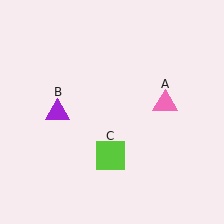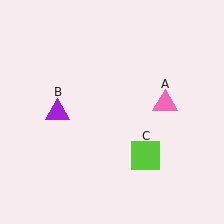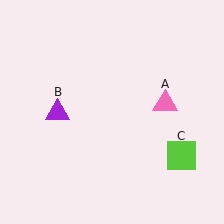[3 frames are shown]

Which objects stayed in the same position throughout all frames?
Pink triangle (object A) and purple triangle (object B) remained stationary.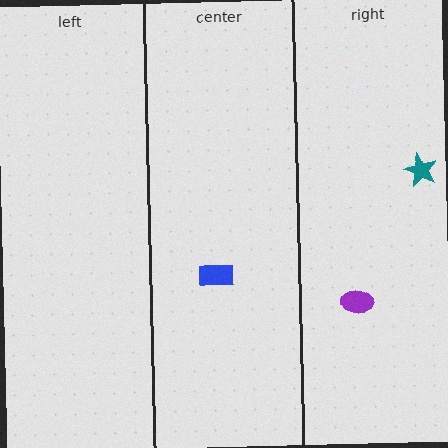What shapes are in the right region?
The teal star, the purple ellipse.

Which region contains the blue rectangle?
The center region.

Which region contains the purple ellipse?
The right region.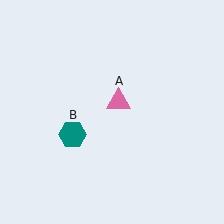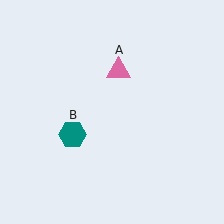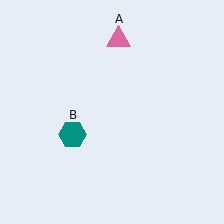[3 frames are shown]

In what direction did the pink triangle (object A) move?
The pink triangle (object A) moved up.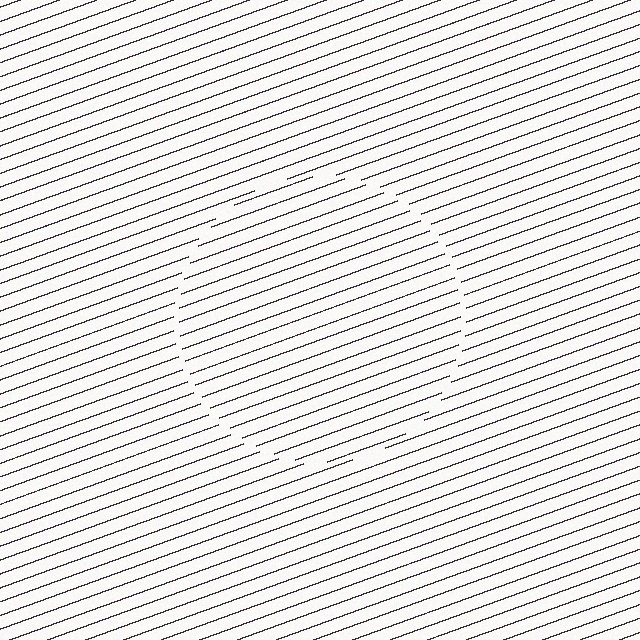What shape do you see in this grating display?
An illusory circle. The interior of the shape contains the same grating, shifted by half a period — the contour is defined by the phase discontinuity where line-ends from the inner and outer gratings abut.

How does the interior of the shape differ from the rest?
The interior of the shape contains the same grating, shifted by half a period — the contour is defined by the phase discontinuity where line-ends from the inner and outer gratings abut.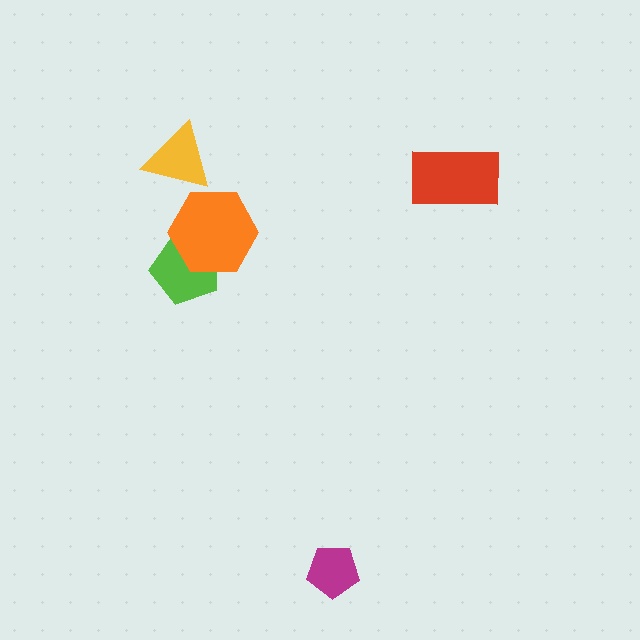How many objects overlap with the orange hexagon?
1 object overlaps with the orange hexagon.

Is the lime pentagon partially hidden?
Yes, it is partially covered by another shape.